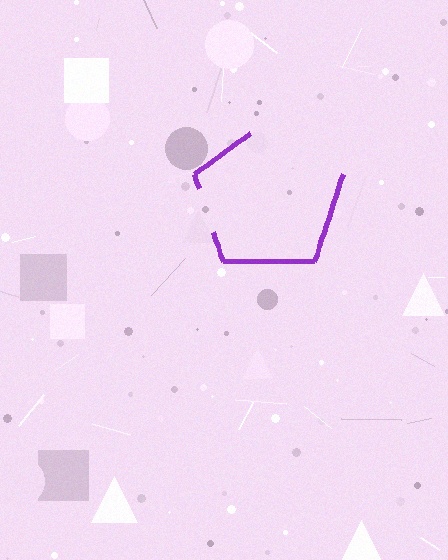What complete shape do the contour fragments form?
The contour fragments form a pentagon.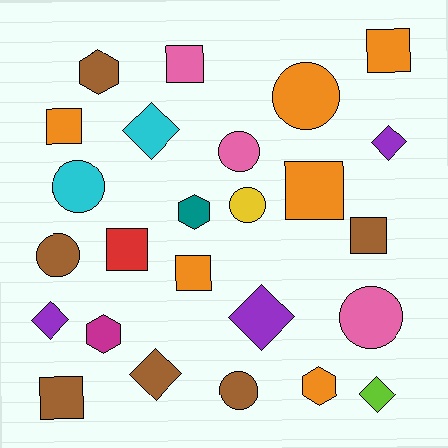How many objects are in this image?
There are 25 objects.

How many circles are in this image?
There are 7 circles.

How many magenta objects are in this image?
There is 1 magenta object.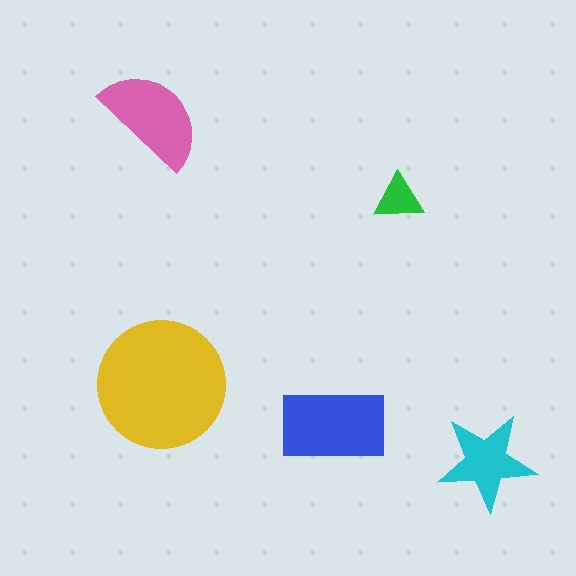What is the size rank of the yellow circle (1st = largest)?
1st.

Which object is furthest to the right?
The cyan star is rightmost.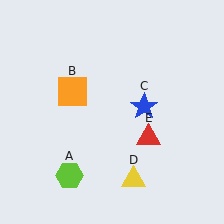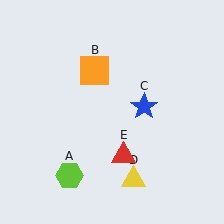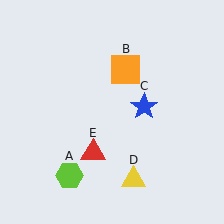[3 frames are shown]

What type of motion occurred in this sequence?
The orange square (object B), red triangle (object E) rotated clockwise around the center of the scene.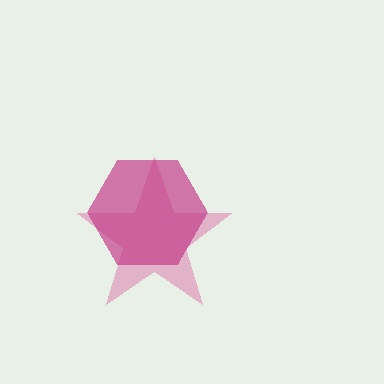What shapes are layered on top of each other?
The layered shapes are: a pink star, a magenta hexagon.